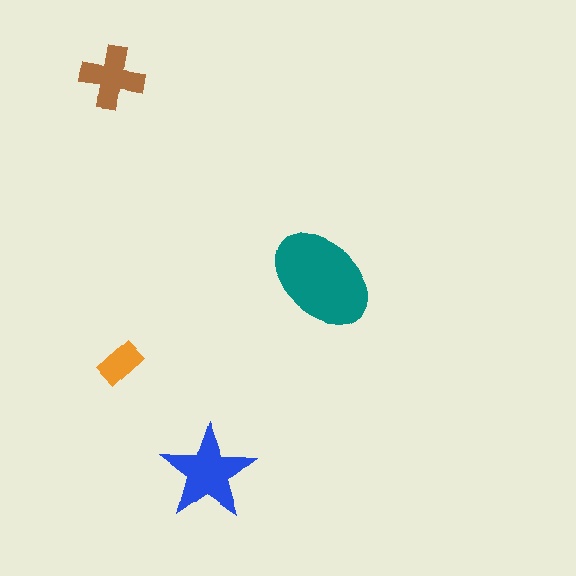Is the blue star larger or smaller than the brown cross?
Larger.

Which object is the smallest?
The orange rectangle.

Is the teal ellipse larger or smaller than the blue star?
Larger.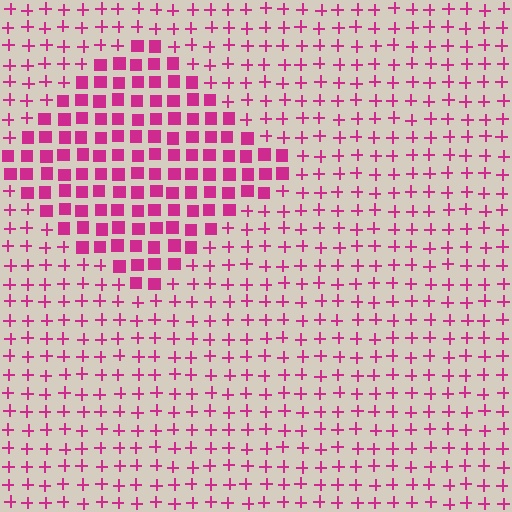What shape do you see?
I see a diamond.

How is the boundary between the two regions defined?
The boundary is defined by a change in element shape: squares inside vs. plus signs outside. All elements share the same color and spacing.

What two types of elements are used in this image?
The image uses squares inside the diamond region and plus signs outside it.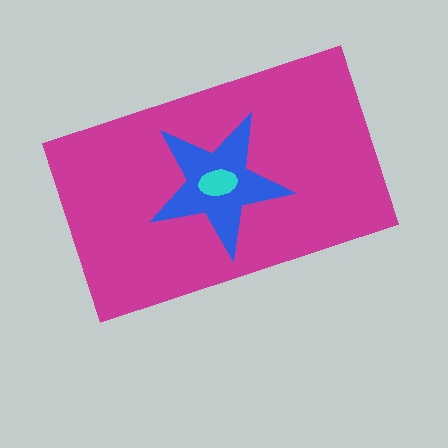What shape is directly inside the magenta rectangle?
The blue star.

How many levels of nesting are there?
3.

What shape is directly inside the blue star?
The cyan ellipse.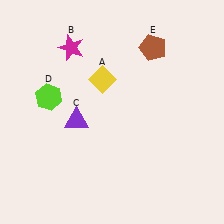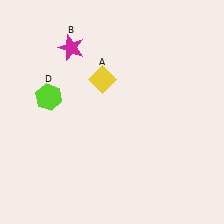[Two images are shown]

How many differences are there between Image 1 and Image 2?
There are 2 differences between the two images.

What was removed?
The purple triangle (C), the brown pentagon (E) were removed in Image 2.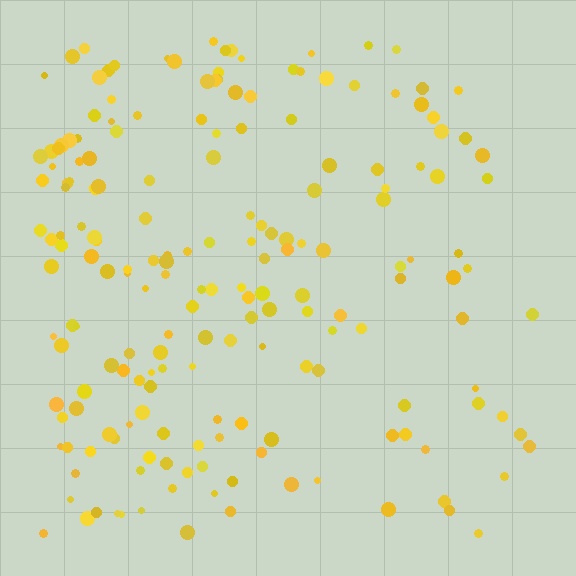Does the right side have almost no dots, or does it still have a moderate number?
Still a moderate number, just noticeably fewer than the left.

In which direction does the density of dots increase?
From right to left, with the left side densest.